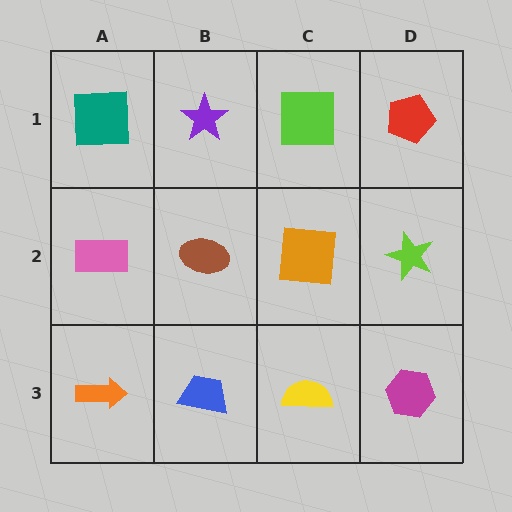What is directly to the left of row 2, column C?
A brown ellipse.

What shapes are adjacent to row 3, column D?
A lime star (row 2, column D), a yellow semicircle (row 3, column C).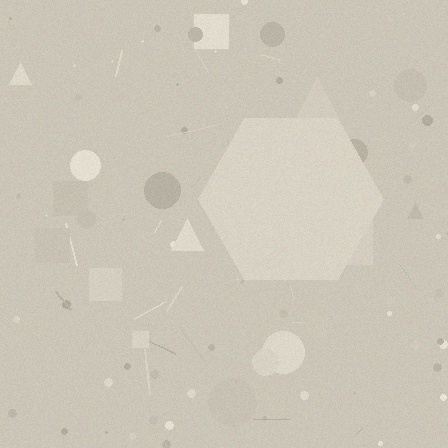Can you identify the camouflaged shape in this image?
The camouflaged shape is a hexagon.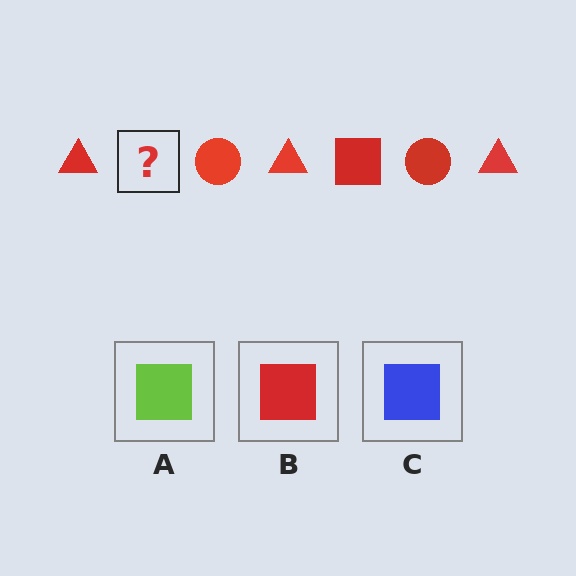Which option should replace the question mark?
Option B.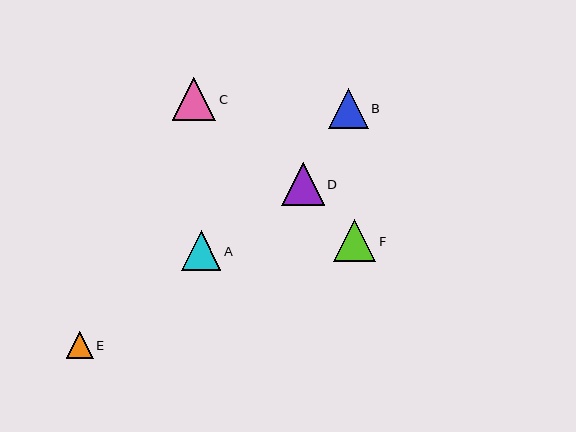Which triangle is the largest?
Triangle C is the largest with a size of approximately 44 pixels.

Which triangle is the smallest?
Triangle E is the smallest with a size of approximately 27 pixels.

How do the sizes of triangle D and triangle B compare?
Triangle D and triangle B are approximately the same size.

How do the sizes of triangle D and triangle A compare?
Triangle D and triangle A are approximately the same size.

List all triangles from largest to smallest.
From largest to smallest: C, D, F, B, A, E.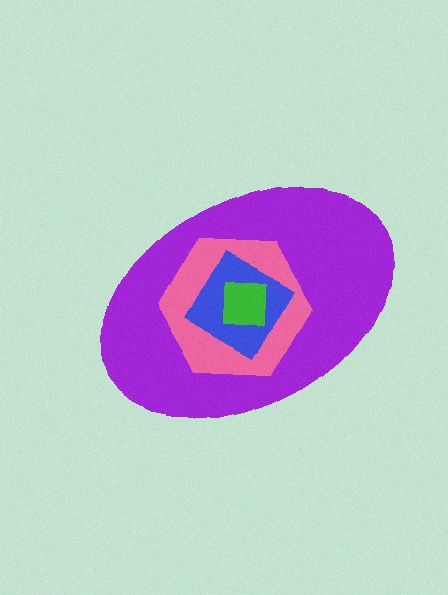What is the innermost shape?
The green square.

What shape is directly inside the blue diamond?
The green square.